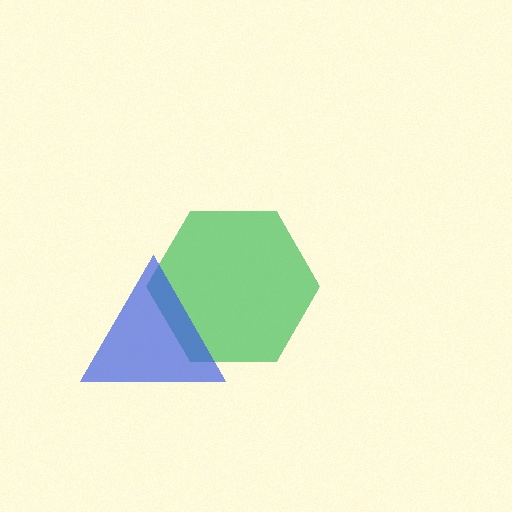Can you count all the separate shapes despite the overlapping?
Yes, there are 2 separate shapes.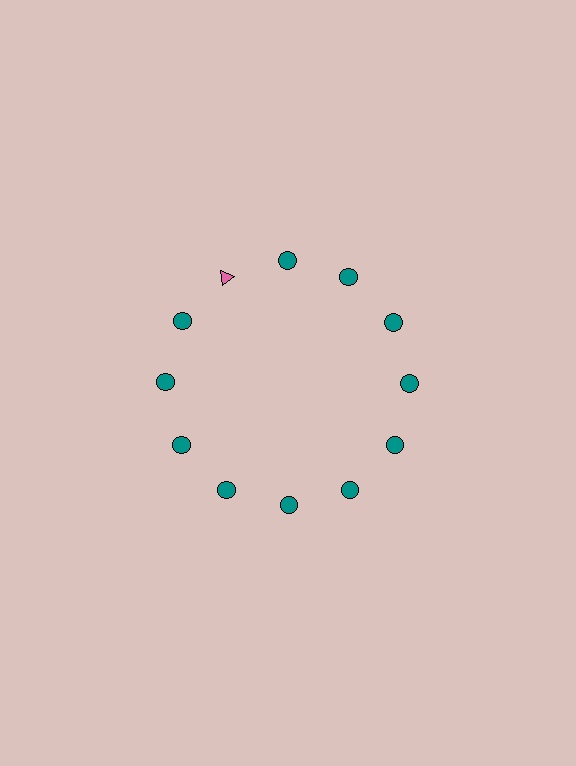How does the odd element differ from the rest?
It differs in both color (pink instead of teal) and shape (triangle instead of circle).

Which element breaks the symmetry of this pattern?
The pink triangle at roughly the 11 o'clock position breaks the symmetry. All other shapes are teal circles.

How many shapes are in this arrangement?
There are 12 shapes arranged in a ring pattern.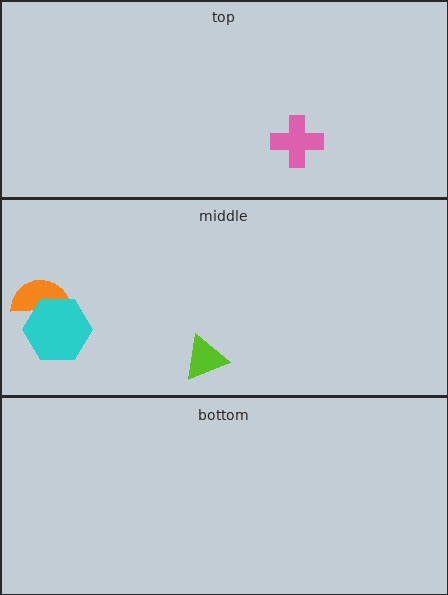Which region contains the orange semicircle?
The middle region.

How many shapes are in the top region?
1.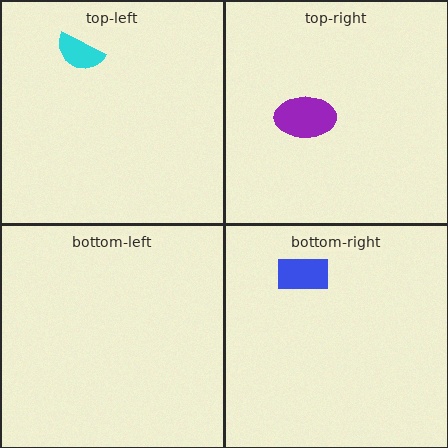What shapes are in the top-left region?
The cyan semicircle.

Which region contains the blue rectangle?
The bottom-right region.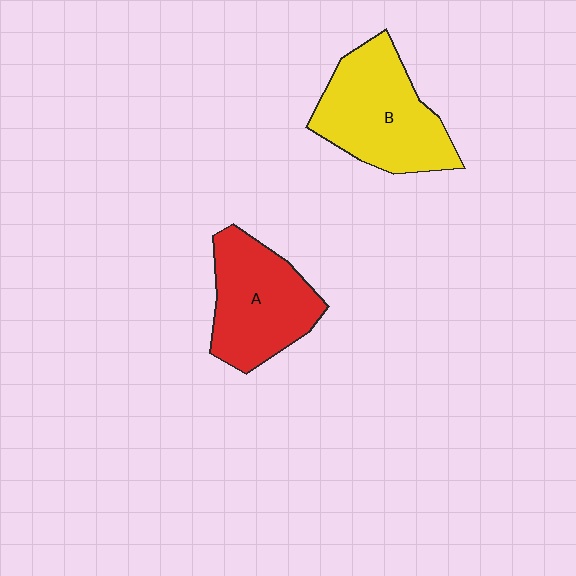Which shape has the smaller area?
Shape A (red).